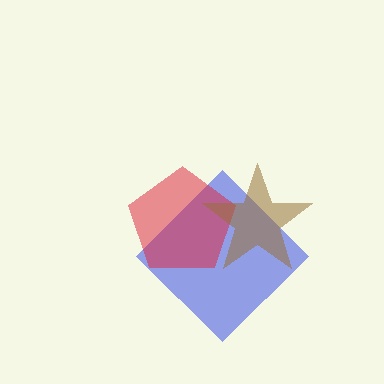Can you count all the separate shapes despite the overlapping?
Yes, there are 3 separate shapes.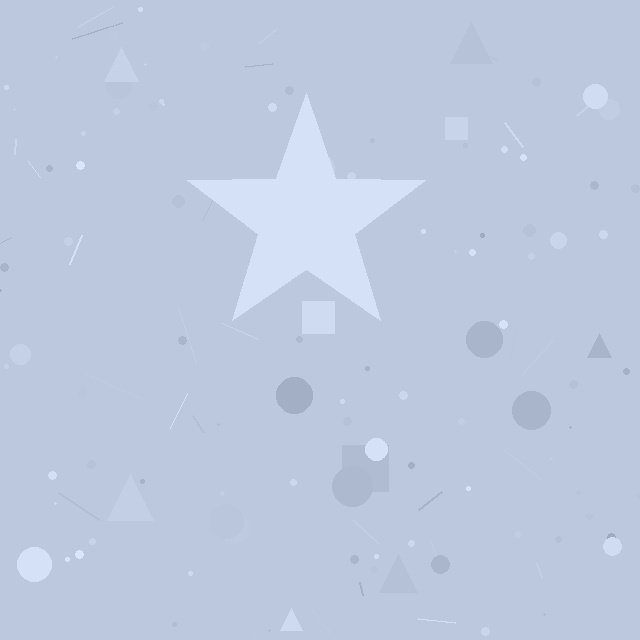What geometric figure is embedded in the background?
A star is embedded in the background.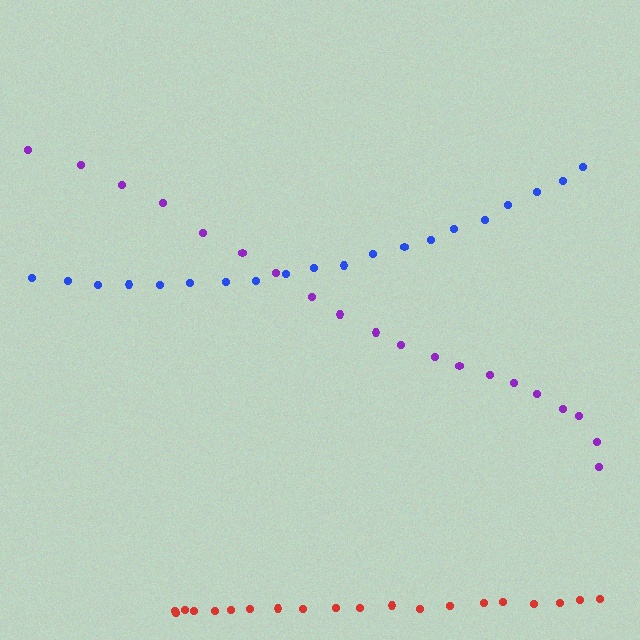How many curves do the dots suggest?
There are 3 distinct paths.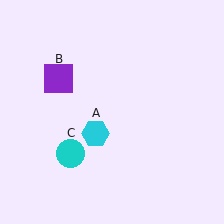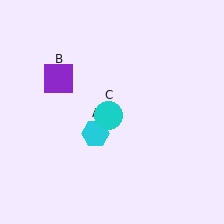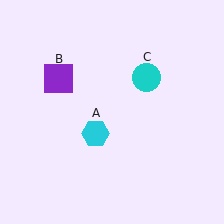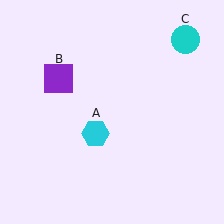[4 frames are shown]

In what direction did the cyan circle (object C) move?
The cyan circle (object C) moved up and to the right.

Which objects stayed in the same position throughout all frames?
Cyan hexagon (object A) and purple square (object B) remained stationary.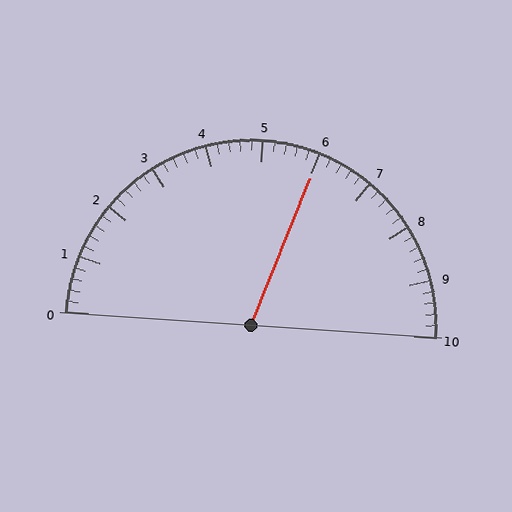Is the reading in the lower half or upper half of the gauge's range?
The reading is in the upper half of the range (0 to 10).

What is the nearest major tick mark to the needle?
The nearest major tick mark is 6.